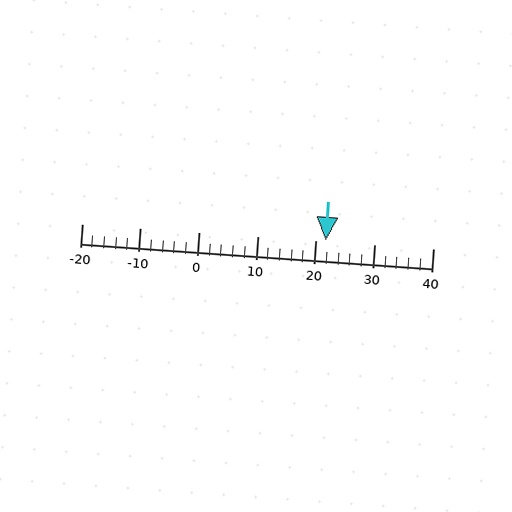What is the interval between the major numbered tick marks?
The major tick marks are spaced 10 units apart.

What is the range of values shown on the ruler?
The ruler shows values from -20 to 40.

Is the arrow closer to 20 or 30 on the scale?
The arrow is closer to 20.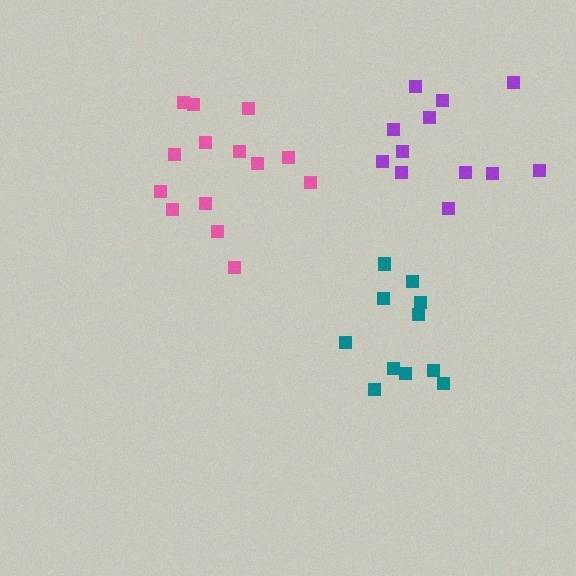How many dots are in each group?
Group 1: 15 dots, Group 2: 11 dots, Group 3: 12 dots (38 total).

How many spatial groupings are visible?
There are 3 spatial groupings.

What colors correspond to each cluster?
The clusters are colored: pink, teal, purple.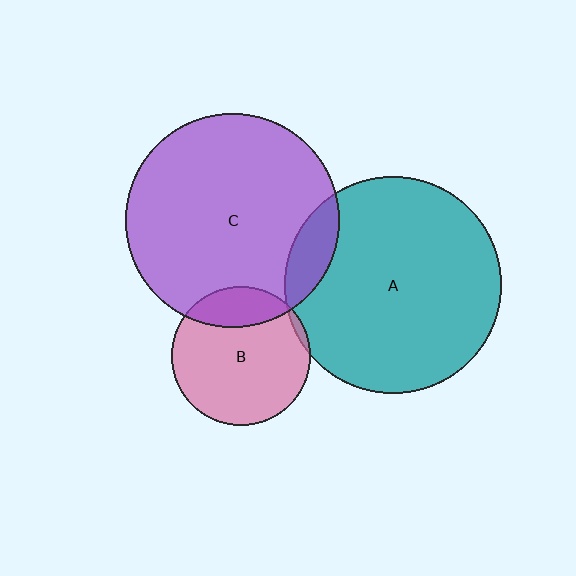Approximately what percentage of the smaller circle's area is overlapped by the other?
Approximately 10%.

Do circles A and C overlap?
Yes.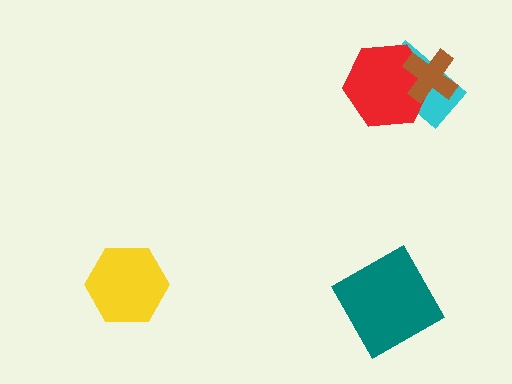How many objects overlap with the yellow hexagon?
0 objects overlap with the yellow hexagon.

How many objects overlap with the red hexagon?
2 objects overlap with the red hexagon.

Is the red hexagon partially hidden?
Yes, it is partially covered by another shape.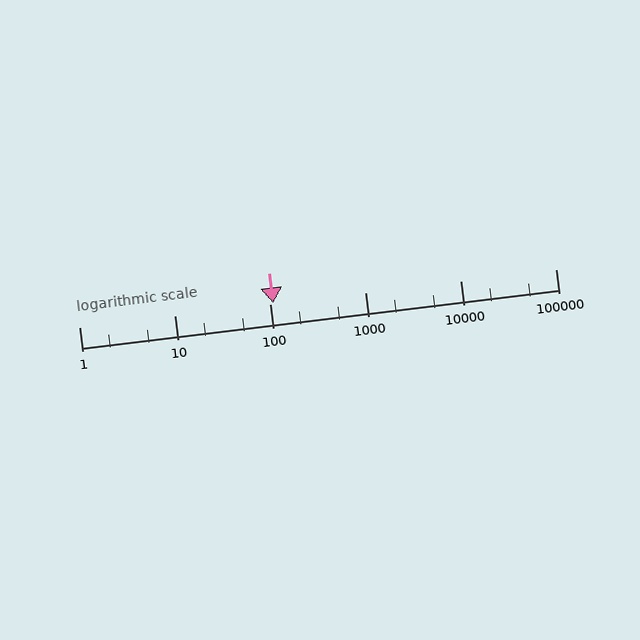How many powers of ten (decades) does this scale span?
The scale spans 5 decades, from 1 to 100000.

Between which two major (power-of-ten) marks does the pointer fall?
The pointer is between 100 and 1000.